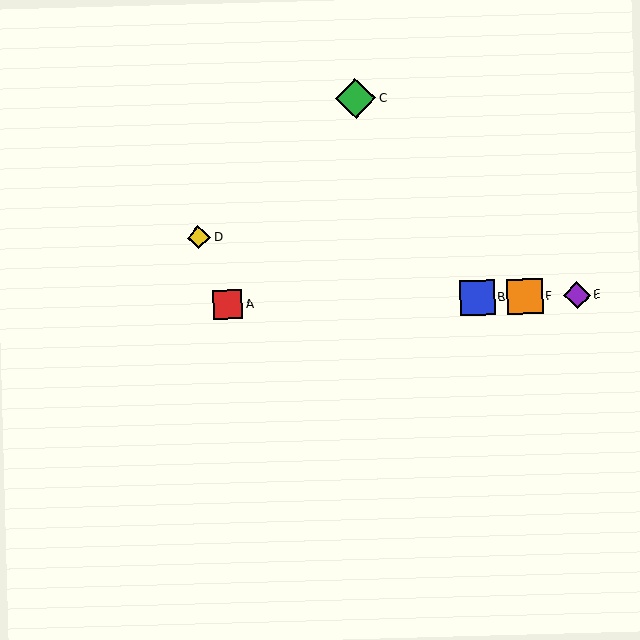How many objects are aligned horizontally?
4 objects (A, B, E, F) are aligned horizontally.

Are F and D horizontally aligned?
No, F is at y≈297 and D is at y≈237.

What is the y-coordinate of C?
Object C is at y≈98.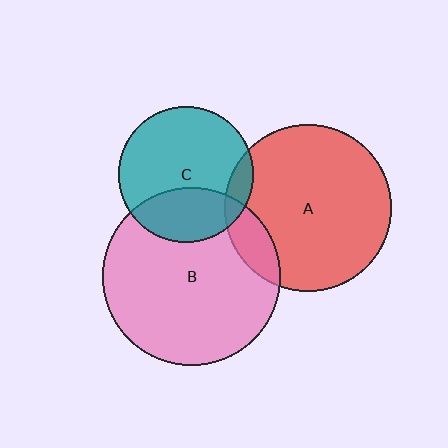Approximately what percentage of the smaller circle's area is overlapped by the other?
Approximately 10%.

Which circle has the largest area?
Circle B (pink).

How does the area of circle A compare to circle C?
Approximately 1.5 times.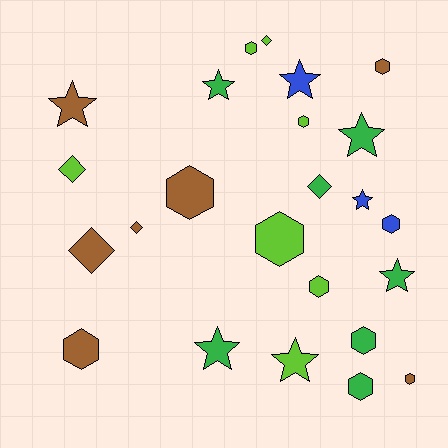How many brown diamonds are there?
There are 2 brown diamonds.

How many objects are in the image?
There are 24 objects.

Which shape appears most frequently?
Hexagon, with 11 objects.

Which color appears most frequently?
Lime, with 7 objects.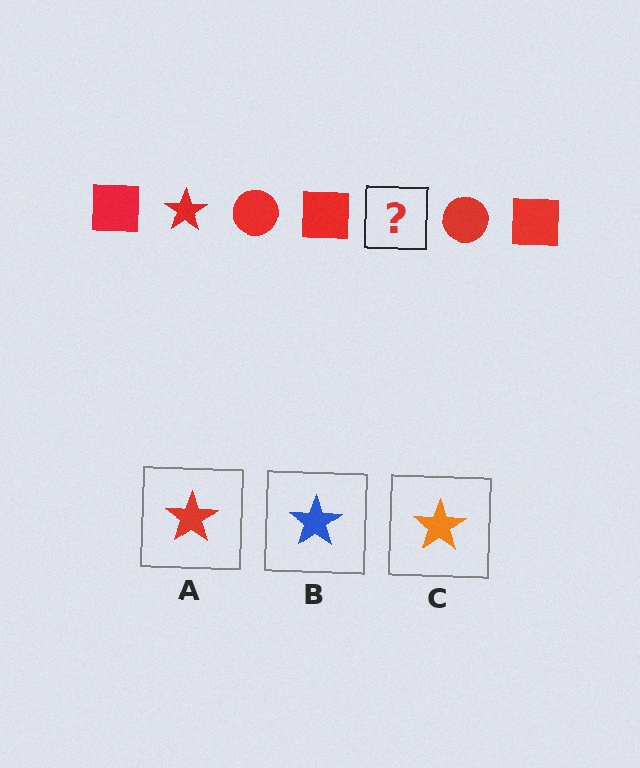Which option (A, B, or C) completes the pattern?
A.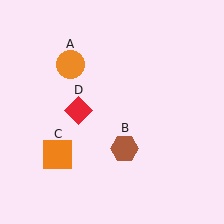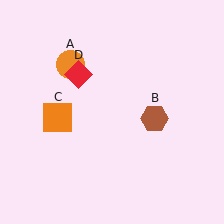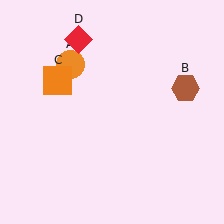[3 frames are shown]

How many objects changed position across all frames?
3 objects changed position: brown hexagon (object B), orange square (object C), red diamond (object D).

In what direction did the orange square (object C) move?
The orange square (object C) moved up.